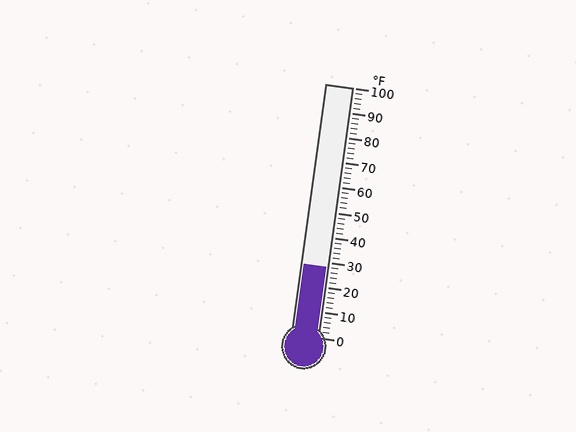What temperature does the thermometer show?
The thermometer shows approximately 28°F.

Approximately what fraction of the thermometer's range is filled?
The thermometer is filled to approximately 30% of its range.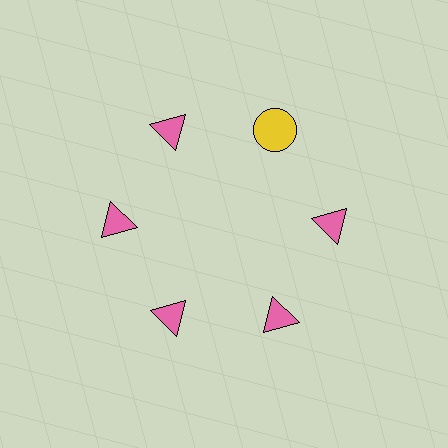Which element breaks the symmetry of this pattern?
The yellow circle at roughly the 1 o'clock position breaks the symmetry. All other shapes are pink triangles.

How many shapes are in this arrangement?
There are 6 shapes arranged in a ring pattern.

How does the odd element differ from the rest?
It differs in both color (yellow instead of pink) and shape (circle instead of triangle).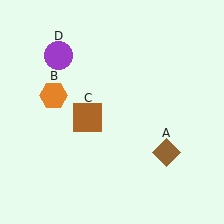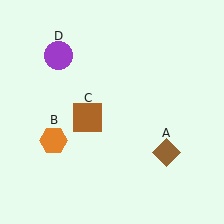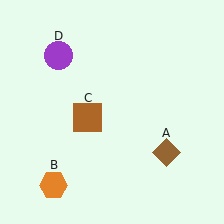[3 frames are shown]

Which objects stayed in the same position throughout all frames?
Brown diamond (object A) and brown square (object C) and purple circle (object D) remained stationary.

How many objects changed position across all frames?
1 object changed position: orange hexagon (object B).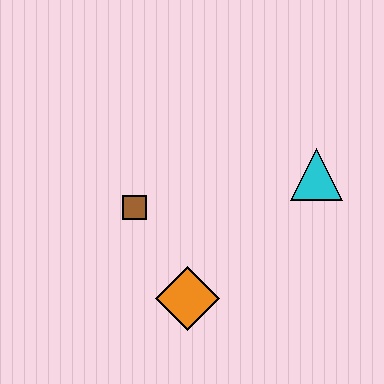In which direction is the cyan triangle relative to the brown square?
The cyan triangle is to the right of the brown square.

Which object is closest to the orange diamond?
The brown square is closest to the orange diamond.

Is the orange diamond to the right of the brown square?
Yes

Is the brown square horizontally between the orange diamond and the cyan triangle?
No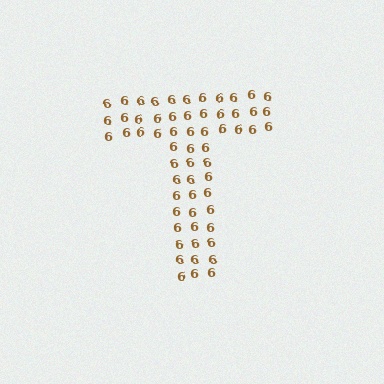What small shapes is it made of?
It is made of small digit 6's.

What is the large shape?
The large shape is the letter T.